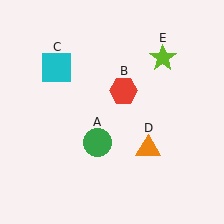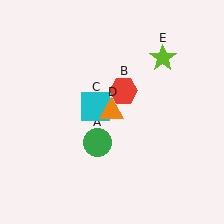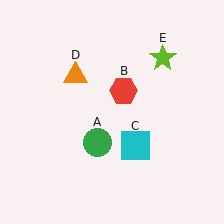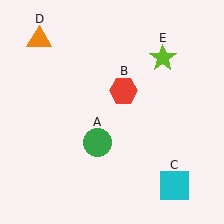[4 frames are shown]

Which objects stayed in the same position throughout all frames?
Green circle (object A) and red hexagon (object B) and lime star (object E) remained stationary.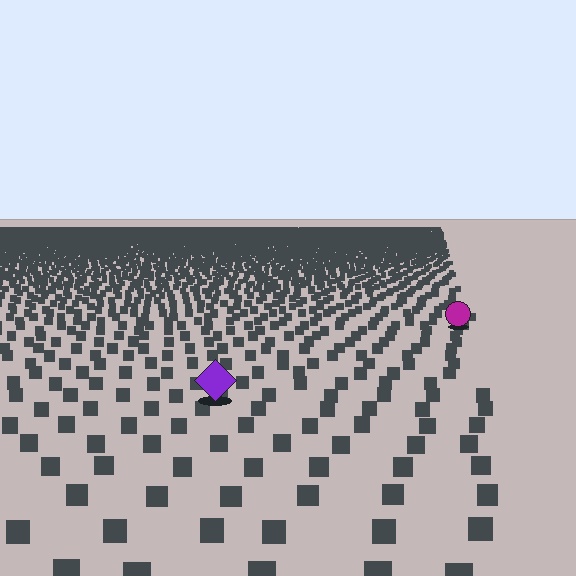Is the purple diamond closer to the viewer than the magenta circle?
Yes. The purple diamond is closer — you can tell from the texture gradient: the ground texture is coarser near it.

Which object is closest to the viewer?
The purple diamond is closest. The texture marks near it are larger and more spread out.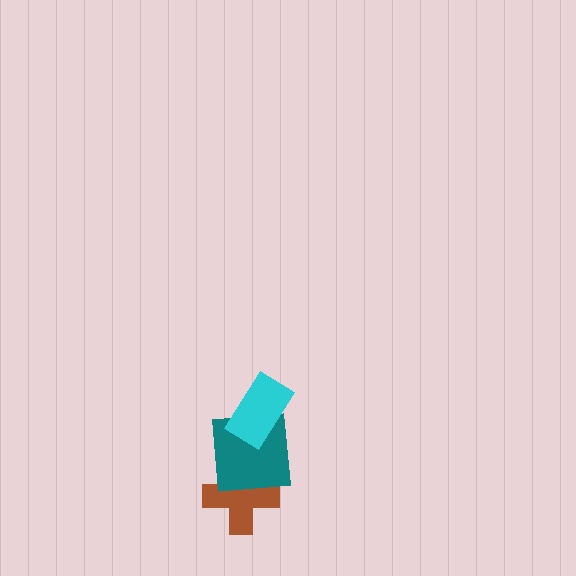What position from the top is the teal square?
The teal square is 2nd from the top.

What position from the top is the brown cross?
The brown cross is 3rd from the top.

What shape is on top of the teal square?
The cyan rectangle is on top of the teal square.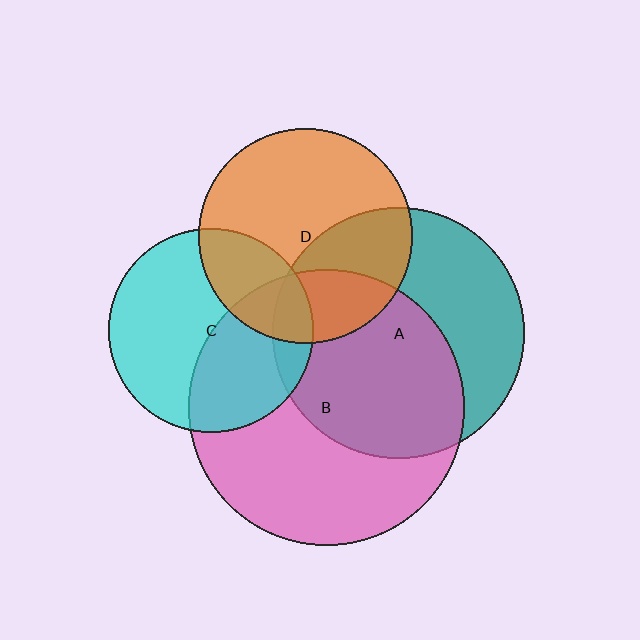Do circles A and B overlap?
Yes.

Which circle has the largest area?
Circle B (pink).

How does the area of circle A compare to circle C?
Approximately 1.5 times.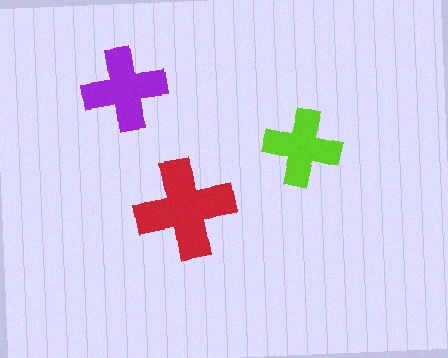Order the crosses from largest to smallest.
the red one, the purple one, the lime one.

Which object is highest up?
The purple cross is topmost.